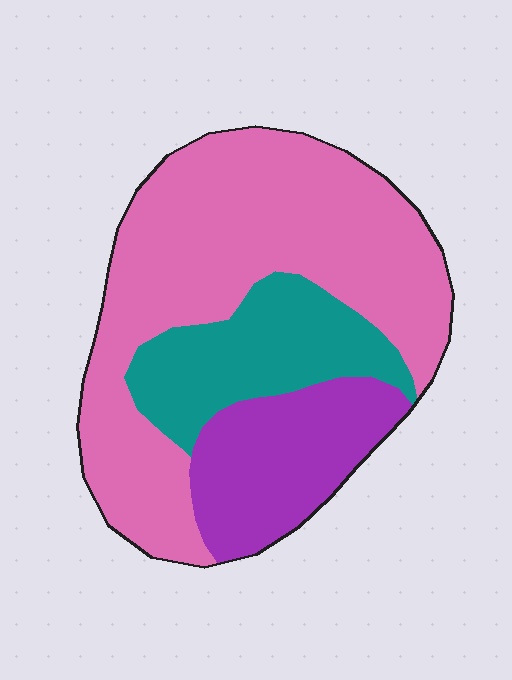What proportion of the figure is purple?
Purple takes up between a sixth and a third of the figure.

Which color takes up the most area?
Pink, at roughly 60%.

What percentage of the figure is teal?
Teal covers 21% of the figure.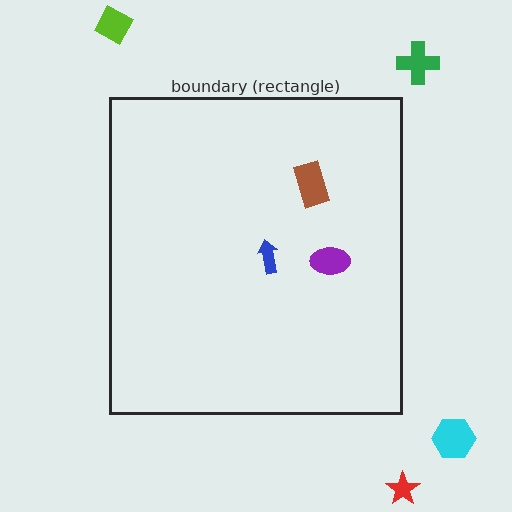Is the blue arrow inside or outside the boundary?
Inside.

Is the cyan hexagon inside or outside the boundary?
Outside.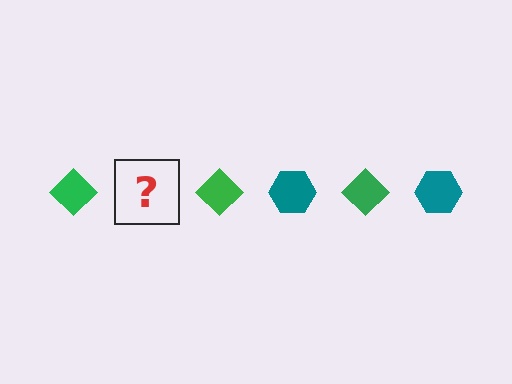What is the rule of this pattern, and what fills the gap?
The rule is that the pattern alternates between green diamond and teal hexagon. The gap should be filled with a teal hexagon.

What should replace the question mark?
The question mark should be replaced with a teal hexagon.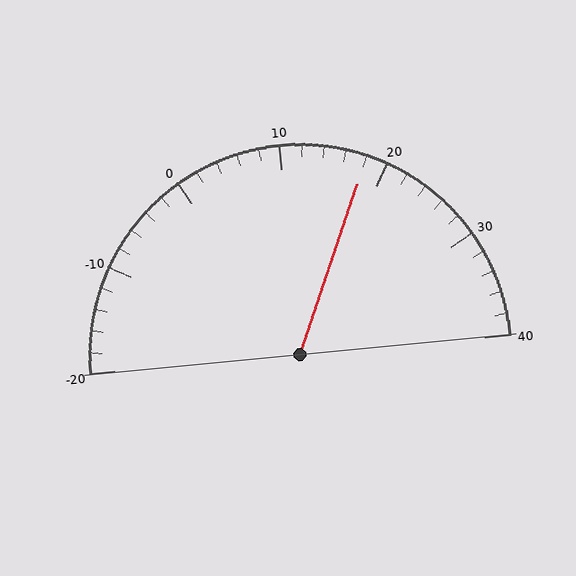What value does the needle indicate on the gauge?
The needle indicates approximately 18.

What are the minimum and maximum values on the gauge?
The gauge ranges from -20 to 40.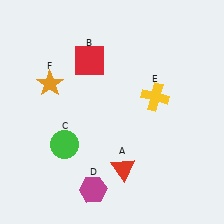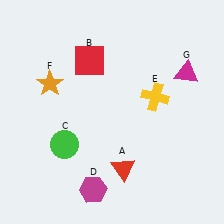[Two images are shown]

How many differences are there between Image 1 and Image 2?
There is 1 difference between the two images.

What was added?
A magenta triangle (G) was added in Image 2.